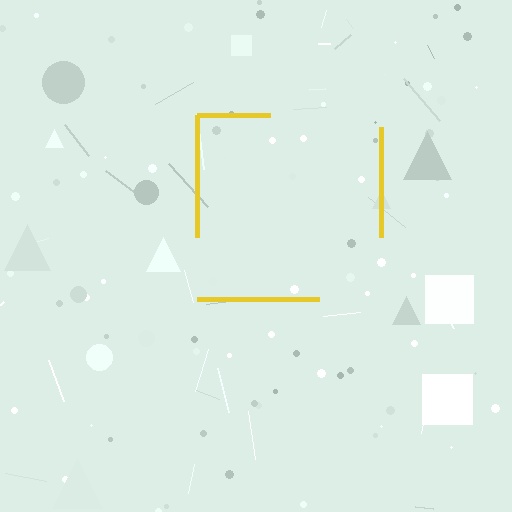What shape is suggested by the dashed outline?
The dashed outline suggests a square.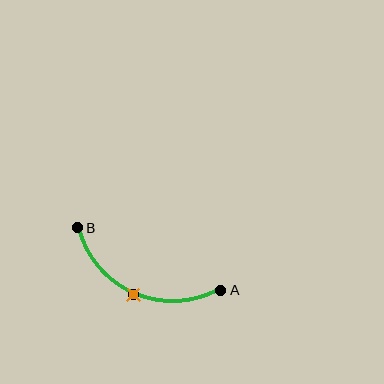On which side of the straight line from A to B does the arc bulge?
The arc bulges below the straight line connecting A and B.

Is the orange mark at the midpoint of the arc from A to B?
Yes. The orange mark lies on the arc at equal arc-length from both A and B — it is the arc midpoint.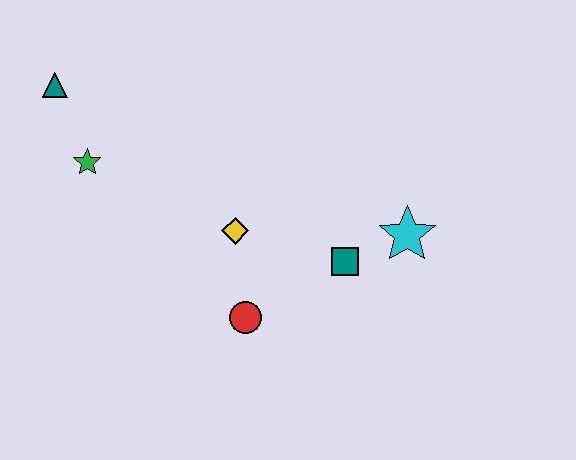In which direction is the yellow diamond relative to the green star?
The yellow diamond is to the right of the green star.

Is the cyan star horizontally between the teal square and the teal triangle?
No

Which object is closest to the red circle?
The yellow diamond is closest to the red circle.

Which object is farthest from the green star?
The cyan star is farthest from the green star.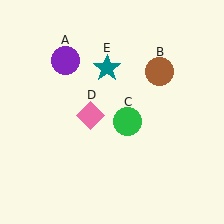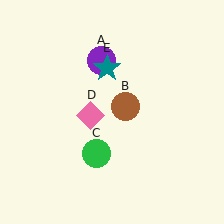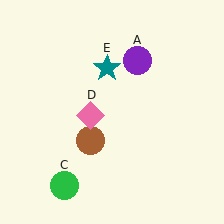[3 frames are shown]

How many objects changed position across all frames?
3 objects changed position: purple circle (object A), brown circle (object B), green circle (object C).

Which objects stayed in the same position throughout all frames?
Pink diamond (object D) and teal star (object E) remained stationary.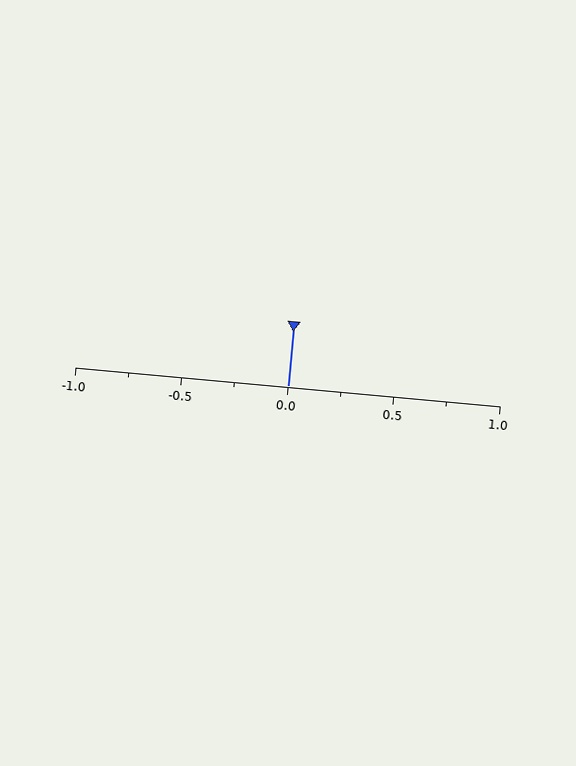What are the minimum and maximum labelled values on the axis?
The axis runs from -1.0 to 1.0.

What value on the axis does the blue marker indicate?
The marker indicates approximately 0.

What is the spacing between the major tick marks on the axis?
The major ticks are spaced 0.5 apart.